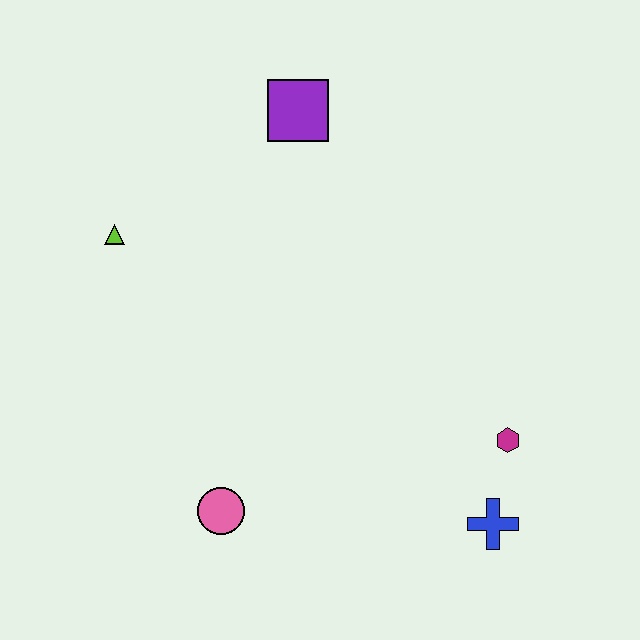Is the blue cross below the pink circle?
Yes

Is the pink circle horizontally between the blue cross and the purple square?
No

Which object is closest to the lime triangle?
The purple square is closest to the lime triangle.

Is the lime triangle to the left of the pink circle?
Yes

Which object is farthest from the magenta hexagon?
The lime triangle is farthest from the magenta hexagon.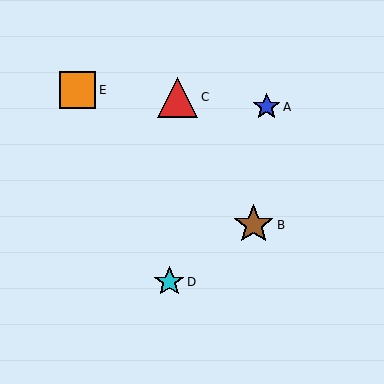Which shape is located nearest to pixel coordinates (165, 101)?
The red triangle (labeled C) at (178, 97) is nearest to that location.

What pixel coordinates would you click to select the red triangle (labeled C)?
Click at (178, 97) to select the red triangle C.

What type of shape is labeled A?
Shape A is a blue star.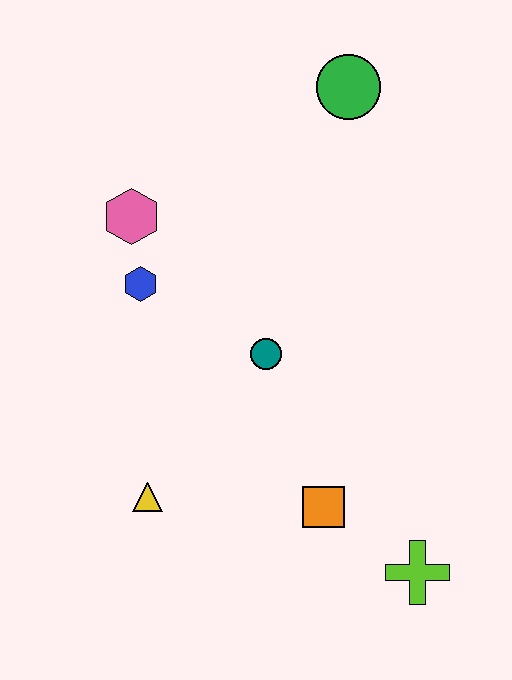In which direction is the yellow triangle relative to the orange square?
The yellow triangle is to the left of the orange square.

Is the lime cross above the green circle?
No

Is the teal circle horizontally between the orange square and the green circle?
No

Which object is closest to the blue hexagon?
The pink hexagon is closest to the blue hexagon.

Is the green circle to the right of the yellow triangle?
Yes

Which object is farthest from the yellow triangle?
The green circle is farthest from the yellow triangle.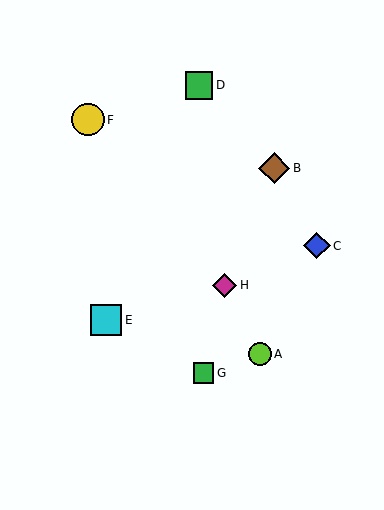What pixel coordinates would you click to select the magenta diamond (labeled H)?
Click at (225, 285) to select the magenta diamond H.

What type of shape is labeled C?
Shape C is a blue diamond.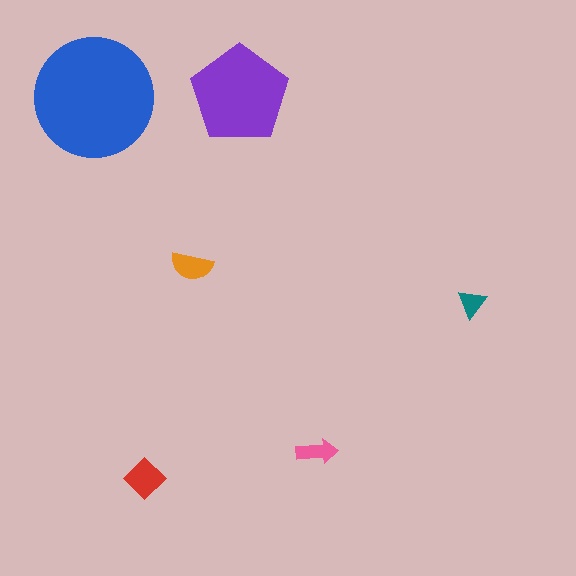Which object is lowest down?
The red diamond is bottommost.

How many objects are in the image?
There are 6 objects in the image.